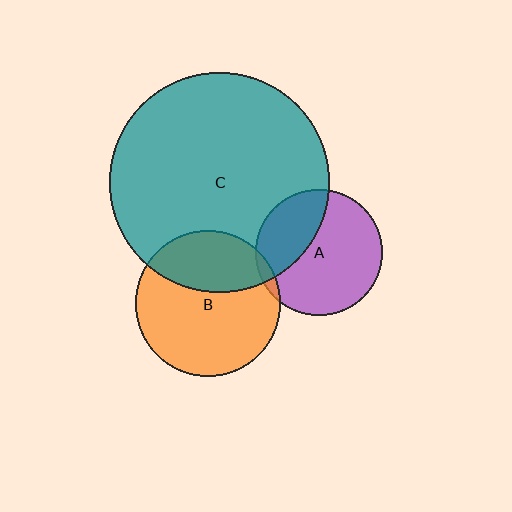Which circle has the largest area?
Circle C (teal).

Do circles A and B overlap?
Yes.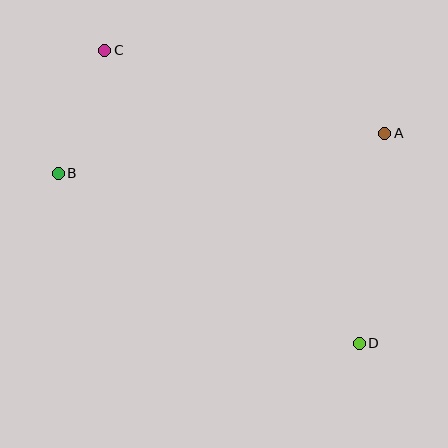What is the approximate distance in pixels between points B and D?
The distance between B and D is approximately 346 pixels.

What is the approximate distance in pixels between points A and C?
The distance between A and C is approximately 292 pixels.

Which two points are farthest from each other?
Points C and D are farthest from each other.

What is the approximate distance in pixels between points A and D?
The distance between A and D is approximately 211 pixels.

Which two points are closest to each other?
Points B and C are closest to each other.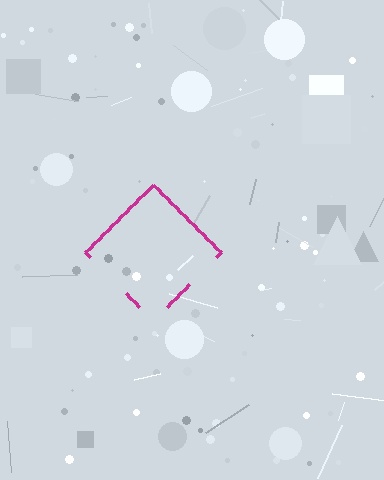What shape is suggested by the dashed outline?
The dashed outline suggests a diamond.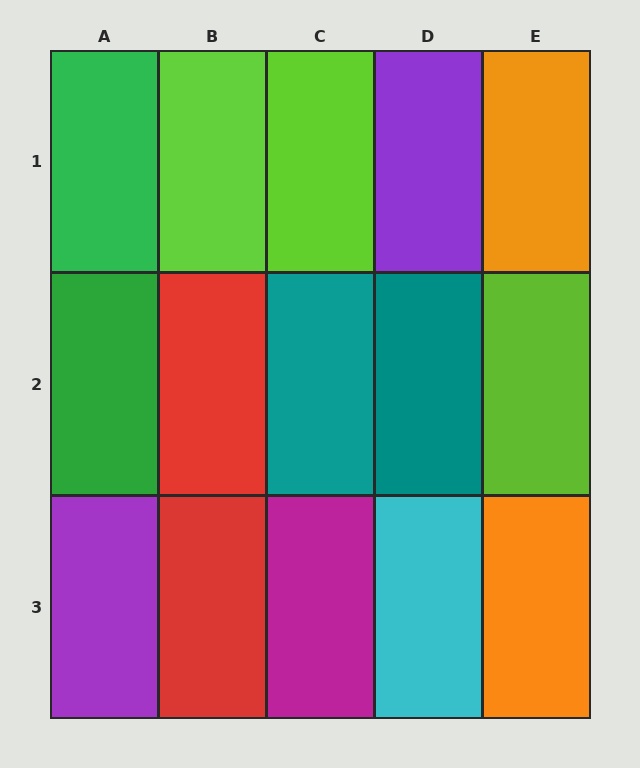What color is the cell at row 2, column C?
Teal.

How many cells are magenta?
1 cell is magenta.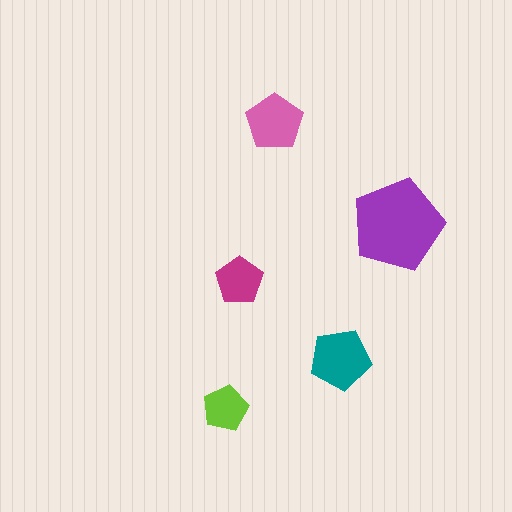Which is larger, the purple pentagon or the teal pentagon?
The purple one.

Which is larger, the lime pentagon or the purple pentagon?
The purple one.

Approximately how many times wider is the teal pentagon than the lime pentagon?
About 1.5 times wider.